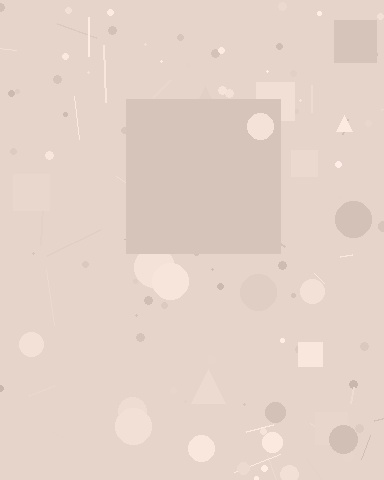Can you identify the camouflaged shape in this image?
The camouflaged shape is a square.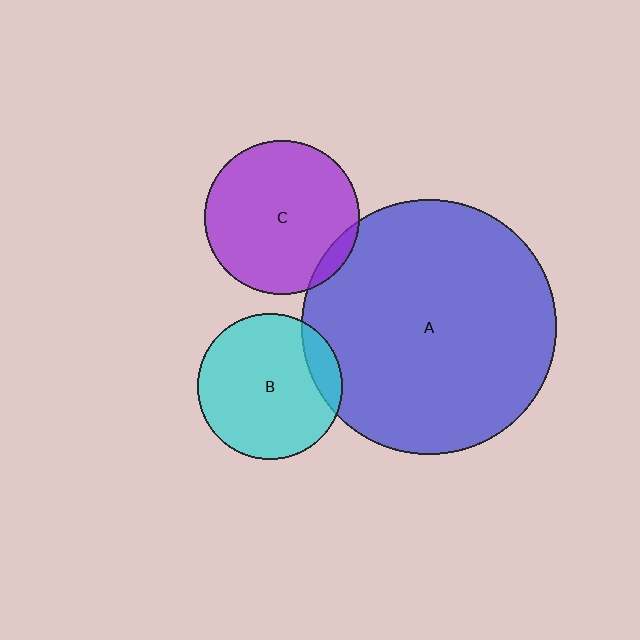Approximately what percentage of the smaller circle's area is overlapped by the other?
Approximately 15%.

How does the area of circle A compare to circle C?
Approximately 2.7 times.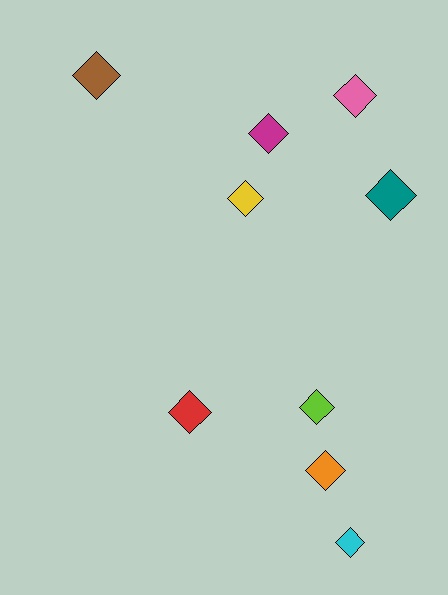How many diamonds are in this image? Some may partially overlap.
There are 9 diamonds.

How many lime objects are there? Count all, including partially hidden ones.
There is 1 lime object.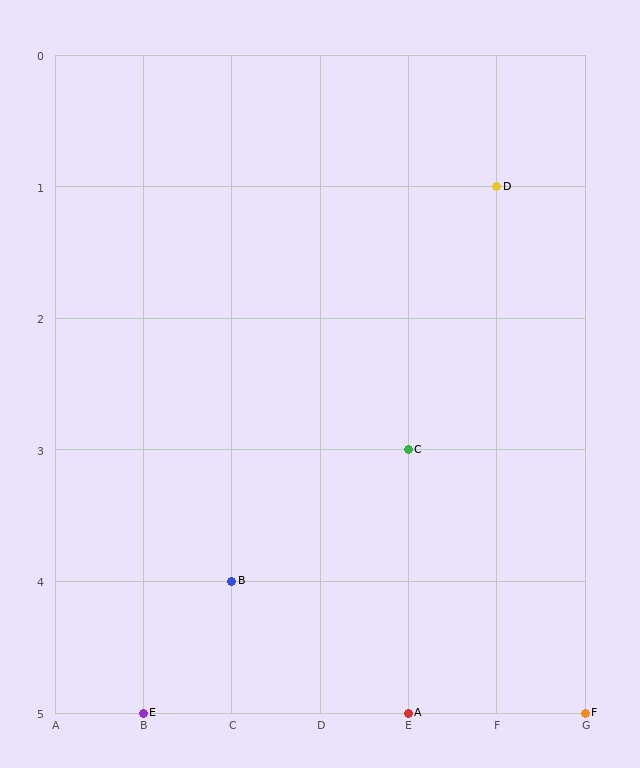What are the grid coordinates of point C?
Point C is at grid coordinates (E, 3).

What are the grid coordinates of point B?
Point B is at grid coordinates (C, 4).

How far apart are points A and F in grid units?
Points A and F are 2 columns apart.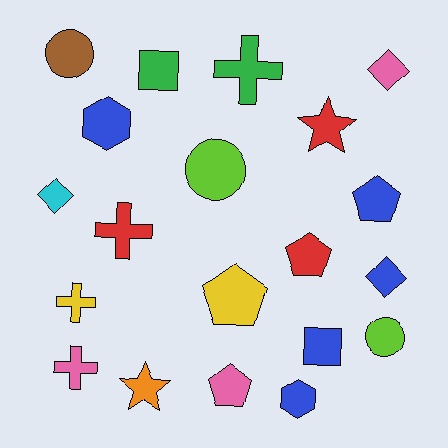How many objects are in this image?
There are 20 objects.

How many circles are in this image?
There are 3 circles.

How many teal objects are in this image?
There are no teal objects.